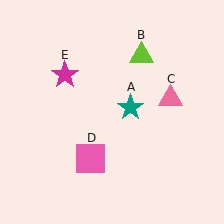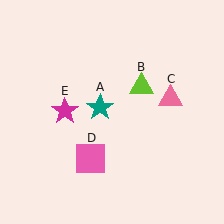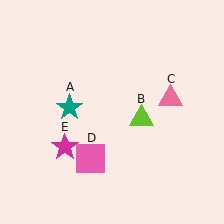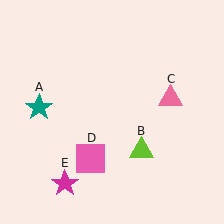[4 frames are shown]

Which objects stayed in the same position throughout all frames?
Pink triangle (object C) and pink square (object D) remained stationary.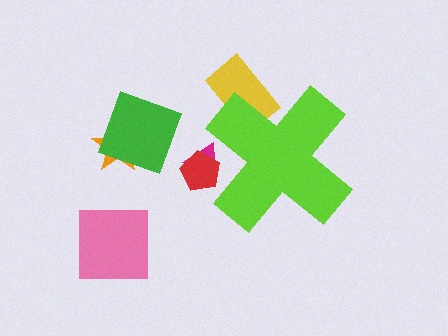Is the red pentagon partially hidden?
Yes, the red pentagon is partially hidden behind the lime cross.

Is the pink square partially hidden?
No, the pink square is fully visible.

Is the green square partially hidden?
No, the green square is fully visible.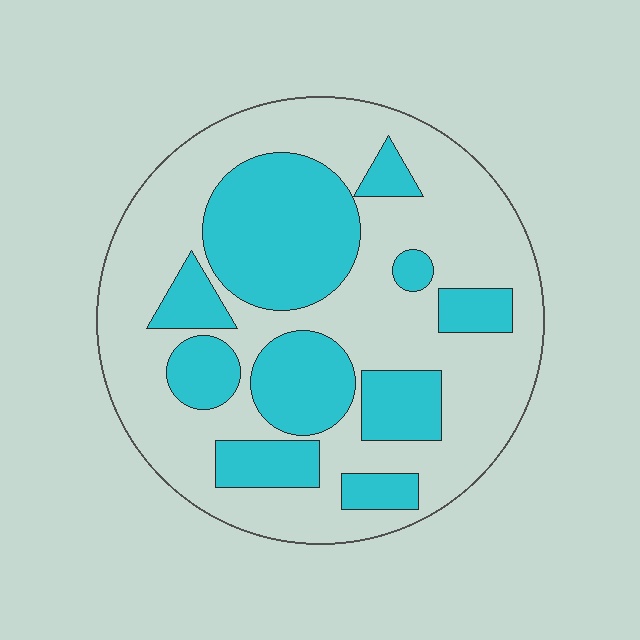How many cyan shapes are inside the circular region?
10.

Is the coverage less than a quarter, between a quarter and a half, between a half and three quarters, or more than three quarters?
Between a quarter and a half.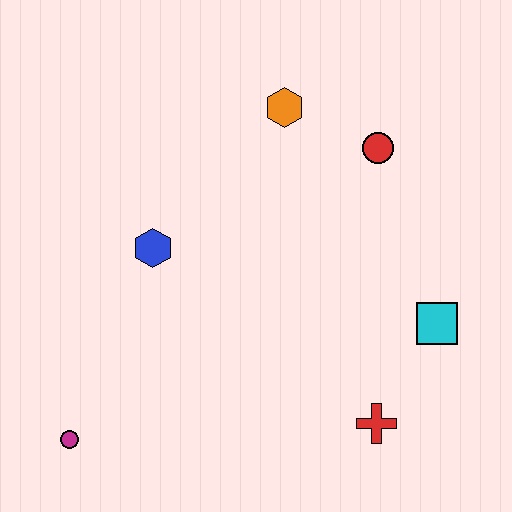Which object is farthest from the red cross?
The orange hexagon is farthest from the red cross.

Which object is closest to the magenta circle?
The blue hexagon is closest to the magenta circle.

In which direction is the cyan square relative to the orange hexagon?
The cyan square is below the orange hexagon.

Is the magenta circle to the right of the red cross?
No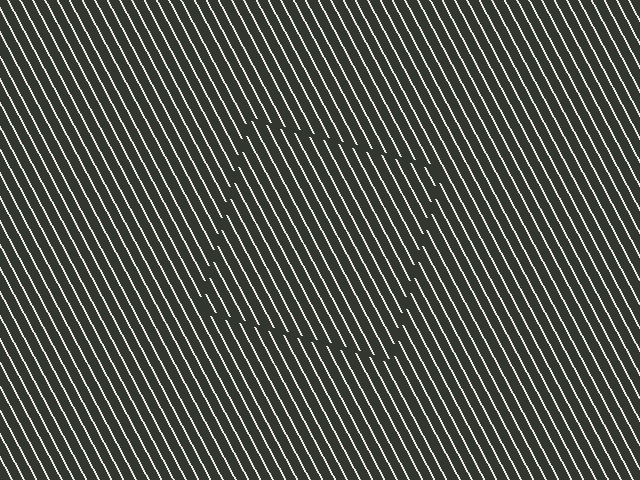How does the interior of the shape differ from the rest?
The interior of the shape contains the same grating, shifted by half a period — the contour is defined by the phase discontinuity where line-ends from the inner and outer gratings abut.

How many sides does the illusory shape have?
4 sides — the line-ends trace a square.